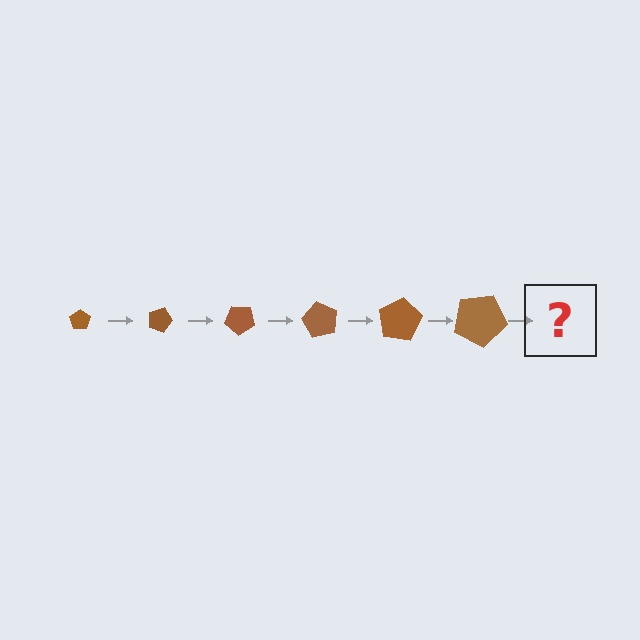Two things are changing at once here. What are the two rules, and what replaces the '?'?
The two rules are that the pentagon grows larger each step and it rotates 20 degrees each step. The '?' should be a pentagon, larger than the previous one and rotated 120 degrees from the start.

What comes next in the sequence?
The next element should be a pentagon, larger than the previous one and rotated 120 degrees from the start.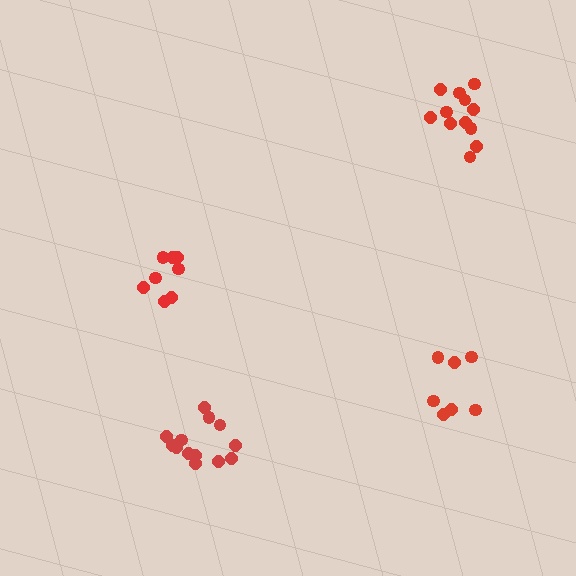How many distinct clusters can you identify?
There are 4 distinct clusters.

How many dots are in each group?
Group 1: 8 dots, Group 2: 12 dots, Group 3: 13 dots, Group 4: 7 dots (40 total).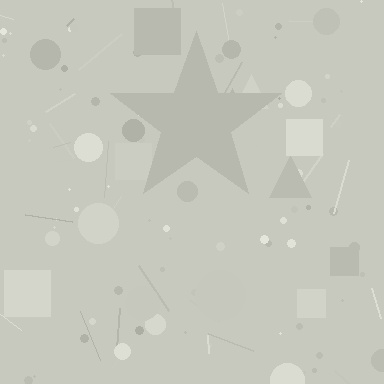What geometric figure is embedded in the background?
A star is embedded in the background.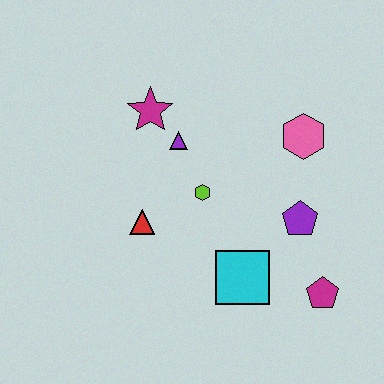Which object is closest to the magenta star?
The purple triangle is closest to the magenta star.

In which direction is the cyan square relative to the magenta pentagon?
The cyan square is to the left of the magenta pentagon.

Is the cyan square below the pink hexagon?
Yes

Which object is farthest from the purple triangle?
The magenta pentagon is farthest from the purple triangle.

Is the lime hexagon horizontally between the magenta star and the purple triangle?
No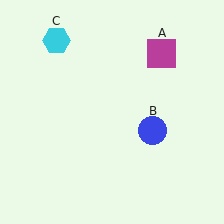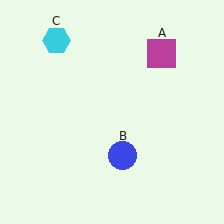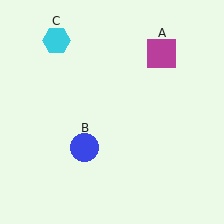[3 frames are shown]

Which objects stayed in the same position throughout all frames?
Magenta square (object A) and cyan hexagon (object C) remained stationary.